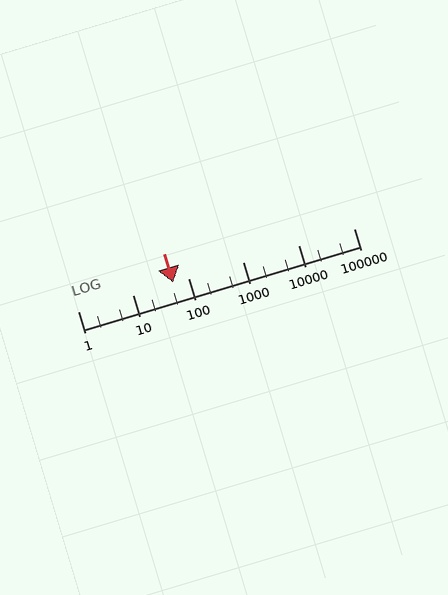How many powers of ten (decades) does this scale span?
The scale spans 5 decades, from 1 to 100000.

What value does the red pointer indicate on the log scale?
The pointer indicates approximately 53.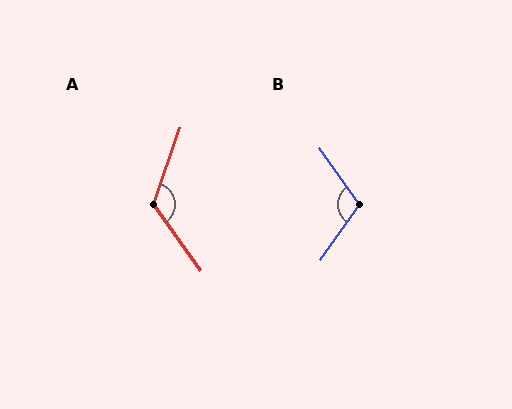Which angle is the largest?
A, at approximately 126 degrees.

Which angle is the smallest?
B, at approximately 110 degrees.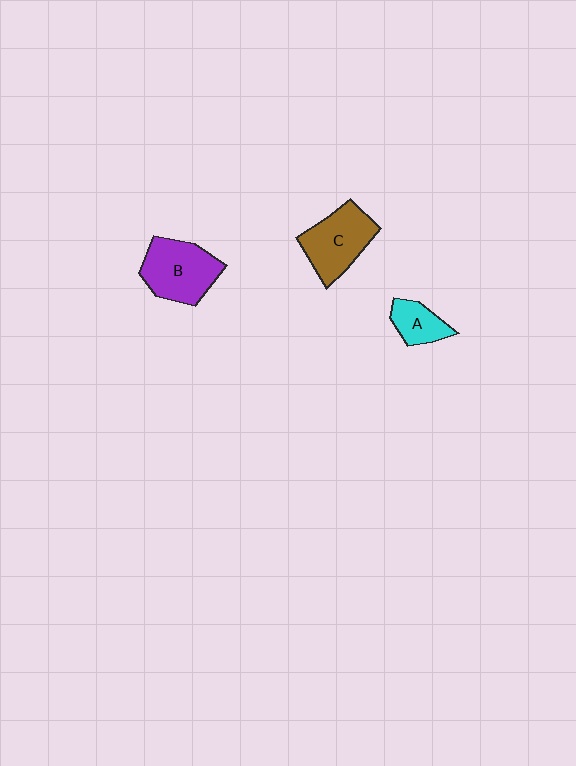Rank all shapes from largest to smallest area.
From largest to smallest: B (purple), C (brown), A (cyan).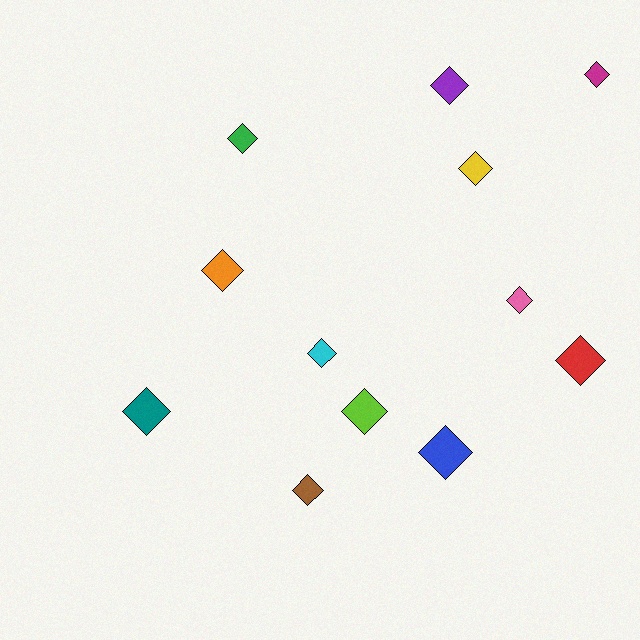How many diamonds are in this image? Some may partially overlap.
There are 12 diamonds.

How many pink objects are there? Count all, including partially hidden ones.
There is 1 pink object.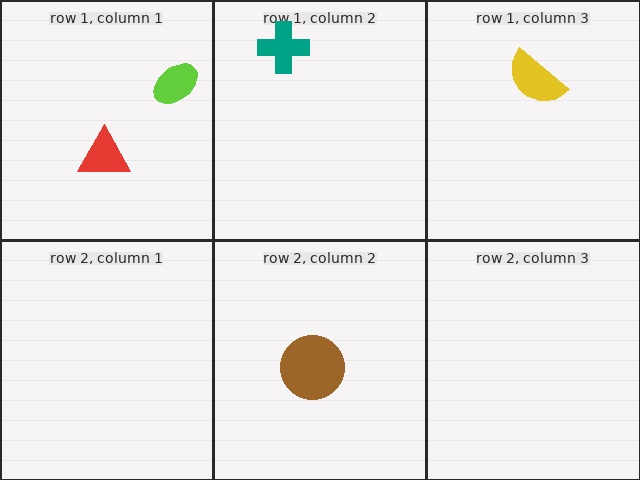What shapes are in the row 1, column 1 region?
The lime ellipse, the red triangle.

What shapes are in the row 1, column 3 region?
The yellow semicircle.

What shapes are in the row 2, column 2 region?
The brown circle.